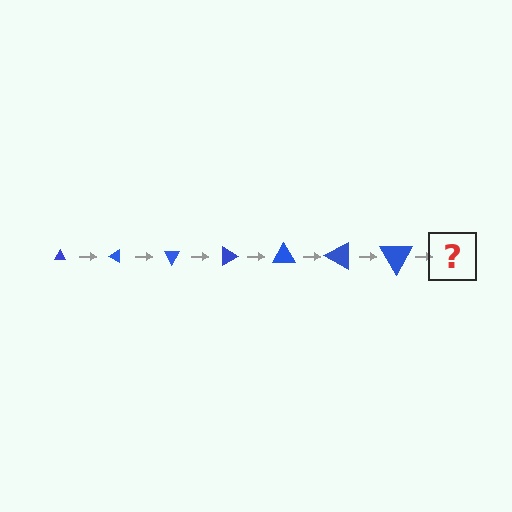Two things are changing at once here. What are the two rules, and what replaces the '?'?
The two rules are that the triangle grows larger each step and it rotates 30 degrees each step. The '?' should be a triangle, larger than the previous one and rotated 210 degrees from the start.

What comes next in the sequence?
The next element should be a triangle, larger than the previous one and rotated 210 degrees from the start.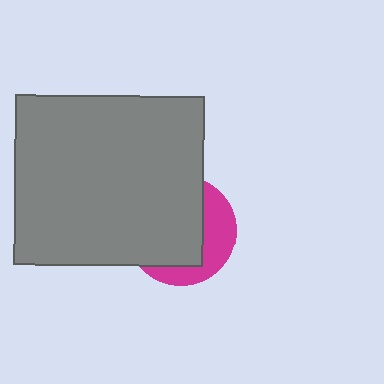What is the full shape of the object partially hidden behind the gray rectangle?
The partially hidden object is a magenta circle.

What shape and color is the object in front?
The object in front is a gray rectangle.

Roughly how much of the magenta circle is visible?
A small part of it is visible (roughly 35%).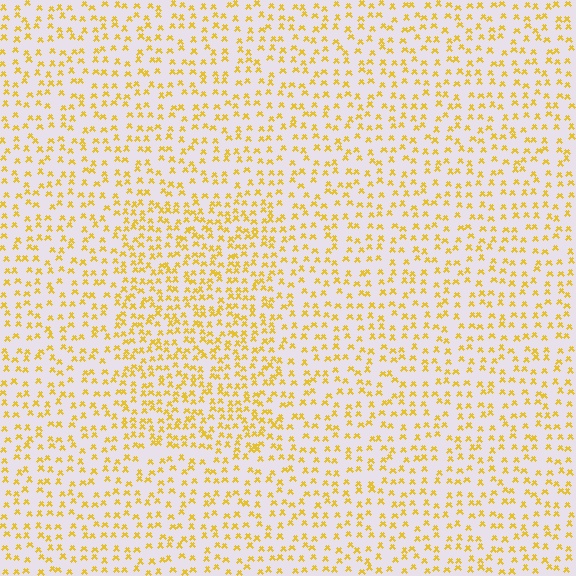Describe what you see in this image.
The image contains small yellow elements arranged at two different densities. A rectangle-shaped region is visible where the elements are more densely packed than the surrounding area.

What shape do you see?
I see a rectangle.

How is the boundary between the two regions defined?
The boundary is defined by a change in element density (approximately 1.6x ratio). All elements are the same color, size, and shape.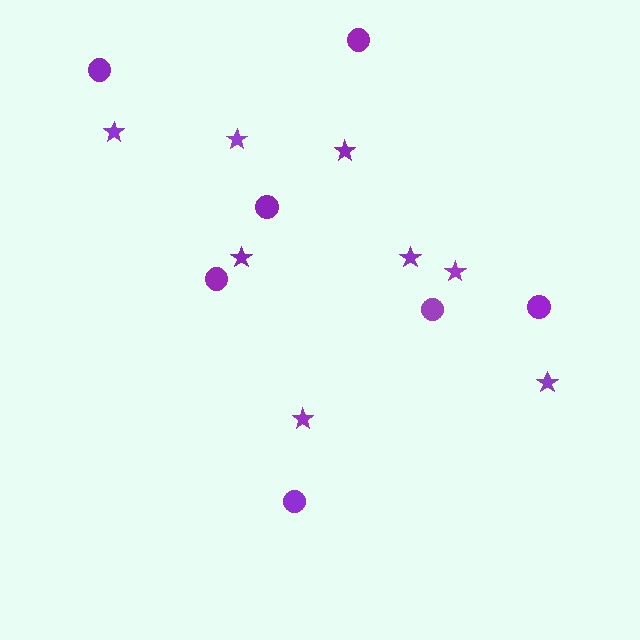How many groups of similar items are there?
There are 2 groups: one group of stars (8) and one group of circles (7).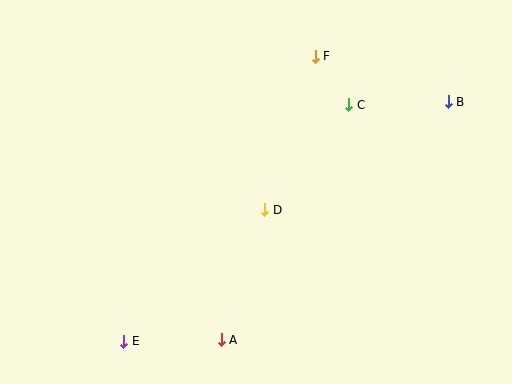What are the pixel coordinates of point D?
Point D is at (265, 210).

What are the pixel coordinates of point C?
Point C is at (349, 105).